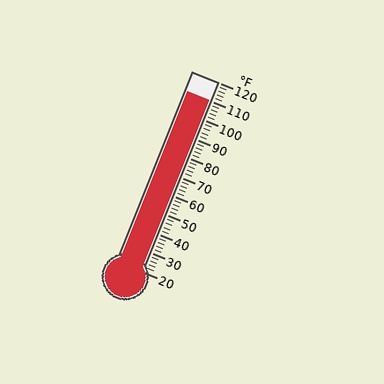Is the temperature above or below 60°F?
The temperature is above 60°F.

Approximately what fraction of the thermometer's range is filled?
The thermometer is filled to approximately 90% of its range.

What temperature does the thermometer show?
The thermometer shows approximately 110°F.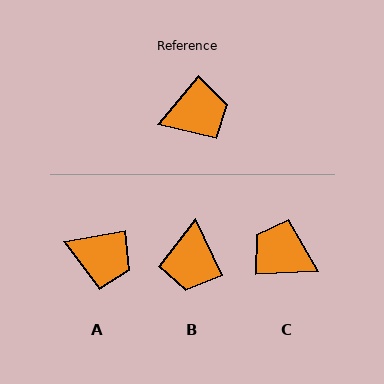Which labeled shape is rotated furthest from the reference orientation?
C, about 134 degrees away.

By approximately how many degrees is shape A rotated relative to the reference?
Approximately 39 degrees clockwise.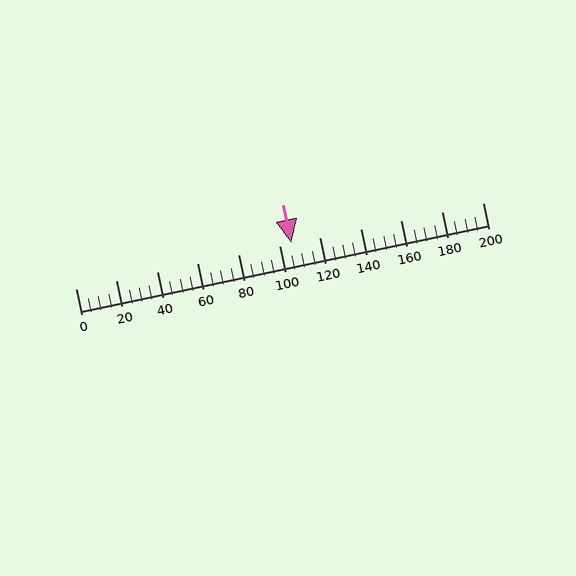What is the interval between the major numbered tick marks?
The major tick marks are spaced 20 units apart.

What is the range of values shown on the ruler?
The ruler shows values from 0 to 200.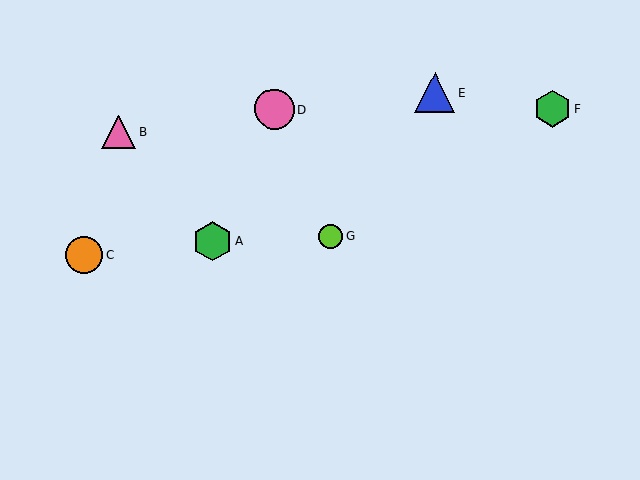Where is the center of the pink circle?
The center of the pink circle is at (275, 109).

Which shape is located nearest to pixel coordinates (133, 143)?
The pink triangle (labeled B) at (119, 132) is nearest to that location.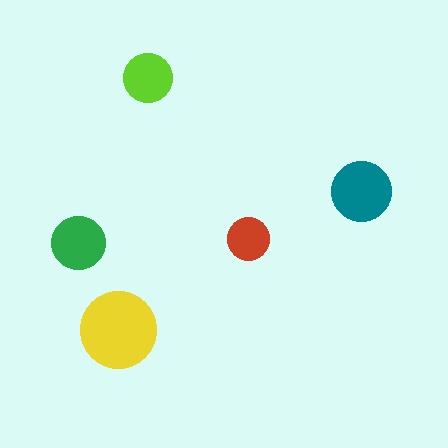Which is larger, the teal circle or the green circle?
The teal one.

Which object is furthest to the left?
The green circle is leftmost.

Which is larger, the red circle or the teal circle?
The teal one.